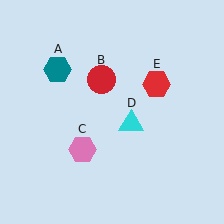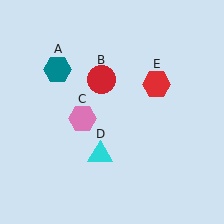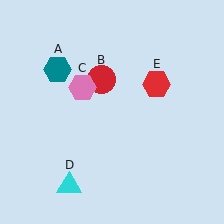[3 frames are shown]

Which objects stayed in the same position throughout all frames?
Teal hexagon (object A) and red circle (object B) and red hexagon (object E) remained stationary.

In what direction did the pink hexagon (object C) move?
The pink hexagon (object C) moved up.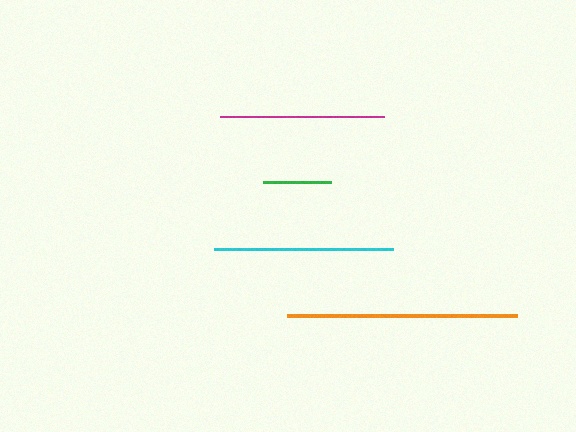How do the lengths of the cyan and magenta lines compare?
The cyan and magenta lines are approximately the same length.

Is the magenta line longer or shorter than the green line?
The magenta line is longer than the green line.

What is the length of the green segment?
The green segment is approximately 68 pixels long.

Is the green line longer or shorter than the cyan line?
The cyan line is longer than the green line.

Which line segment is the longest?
The orange line is the longest at approximately 231 pixels.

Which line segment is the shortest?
The green line is the shortest at approximately 68 pixels.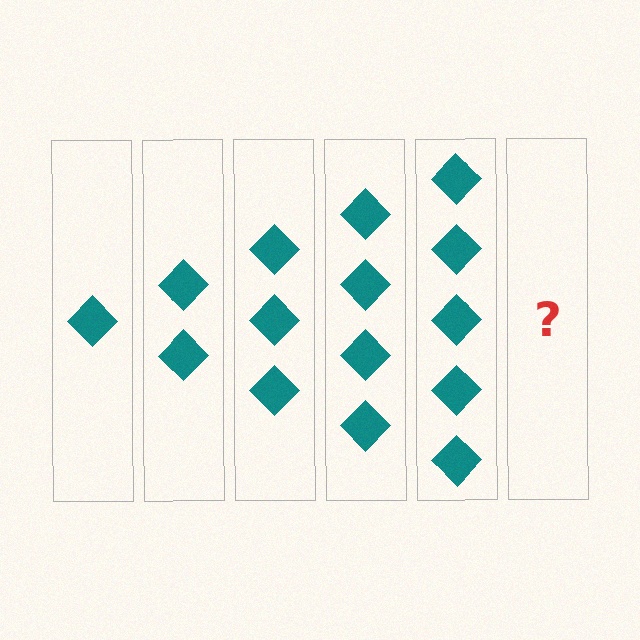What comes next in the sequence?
The next element should be 6 diamonds.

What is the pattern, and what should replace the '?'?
The pattern is that each step adds one more diamond. The '?' should be 6 diamonds.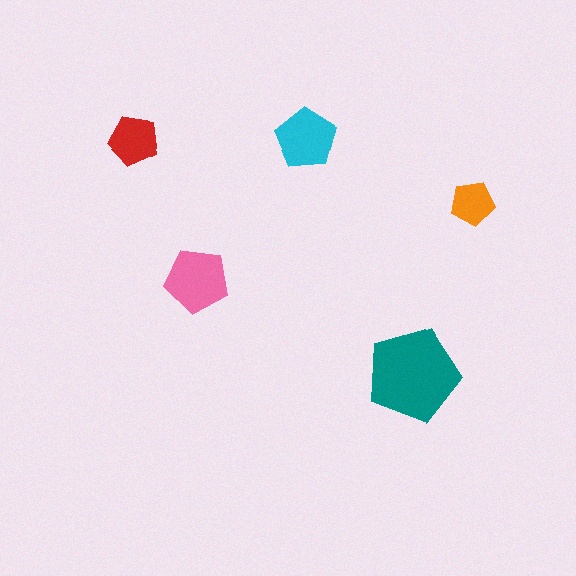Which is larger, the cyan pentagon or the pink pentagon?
The pink one.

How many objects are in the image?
There are 5 objects in the image.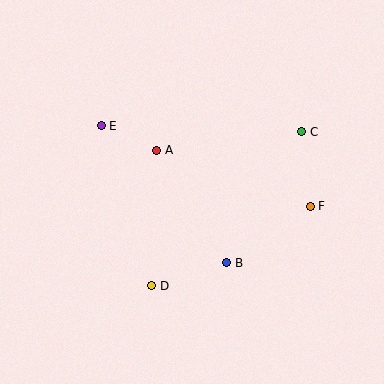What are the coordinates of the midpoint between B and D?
The midpoint between B and D is at (189, 274).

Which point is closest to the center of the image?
Point A at (157, 150) is closest to the center.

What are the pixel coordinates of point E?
Point E is at (101, 126).